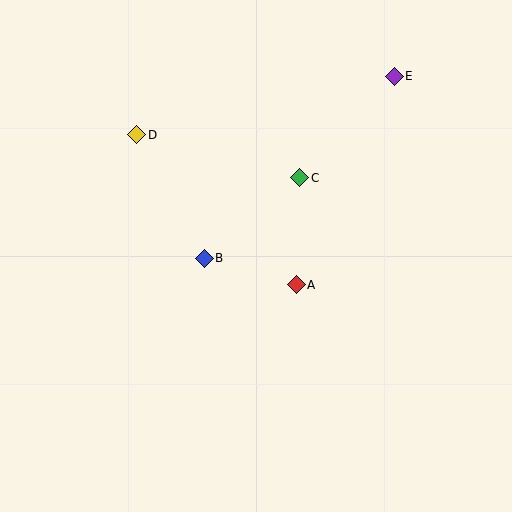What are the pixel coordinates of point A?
Point A is at (296, 285).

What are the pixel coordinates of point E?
Point E is at (394, 76).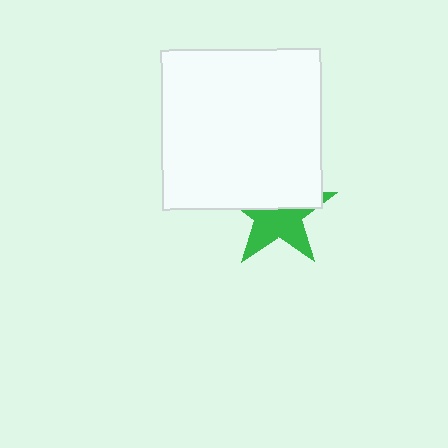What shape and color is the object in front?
The object in front is a white square.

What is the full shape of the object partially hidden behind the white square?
The partially hidden object is a green star.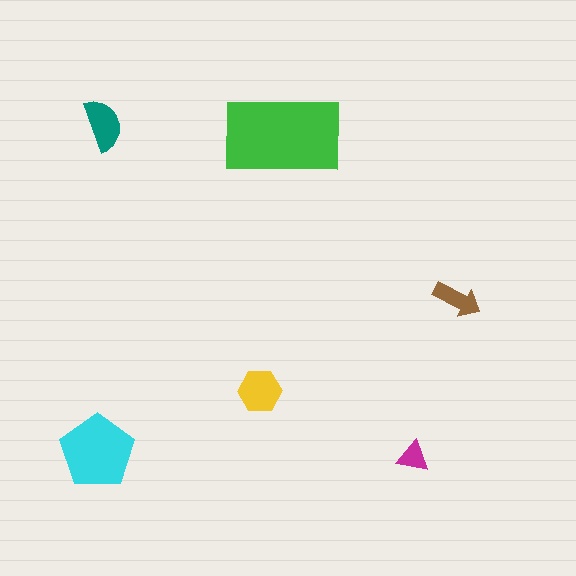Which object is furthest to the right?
The brown arrow is rightmost.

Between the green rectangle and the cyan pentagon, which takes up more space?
The green rectangle.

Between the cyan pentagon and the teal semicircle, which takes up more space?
The cyan pentagon.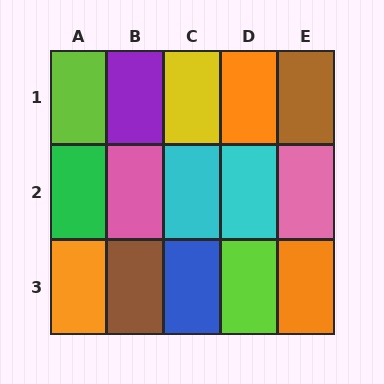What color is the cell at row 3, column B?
Brown.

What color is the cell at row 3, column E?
Orange.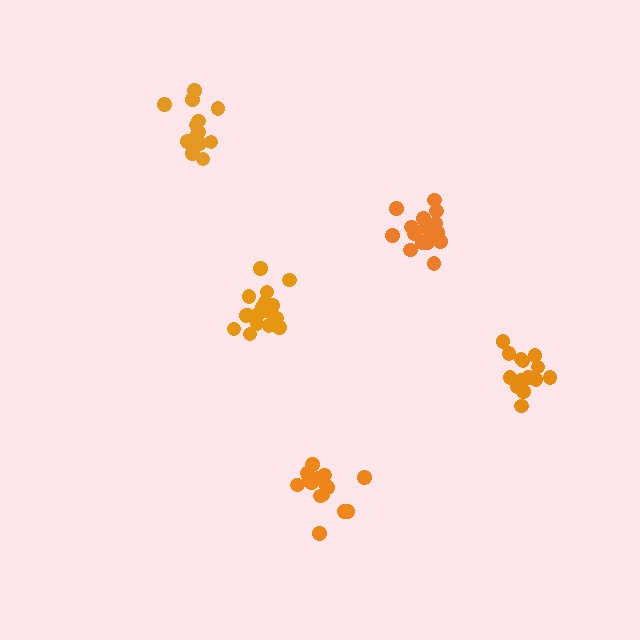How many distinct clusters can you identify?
There are 5 distinct clusters.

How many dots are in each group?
Group 1: 13 dots, Group 2: 15 dots, Group 3: 19 dots, Group 4: 18 dots, Group 5: 14 dots (79 total).